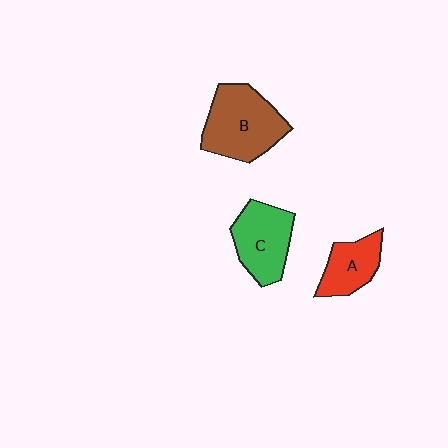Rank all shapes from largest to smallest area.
From largest to smallest: B (brown), C (green), A (red).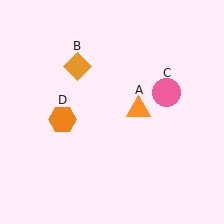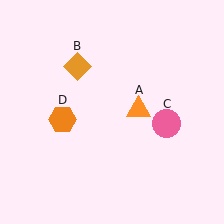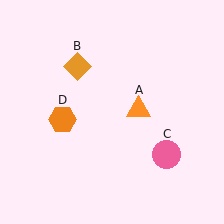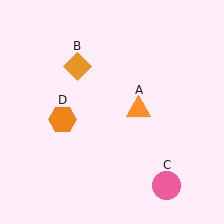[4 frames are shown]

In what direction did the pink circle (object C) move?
The pink circle (object C) moved down.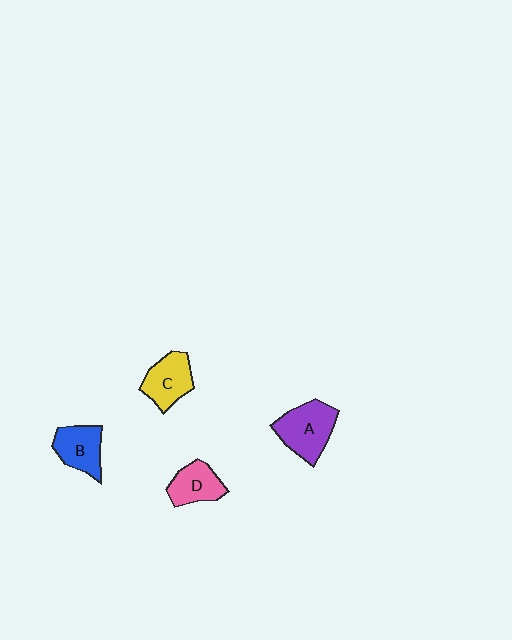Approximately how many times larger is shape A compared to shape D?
Approximately 1.4 times.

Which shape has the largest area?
Shape A (purple).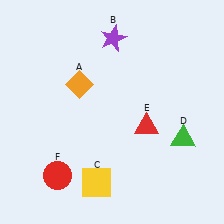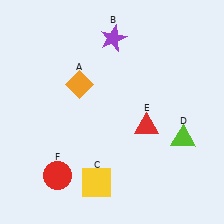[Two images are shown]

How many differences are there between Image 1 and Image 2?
There is 1 difference between the two images.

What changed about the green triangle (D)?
In Image 1, D is green. In Image 2, it changed to lime.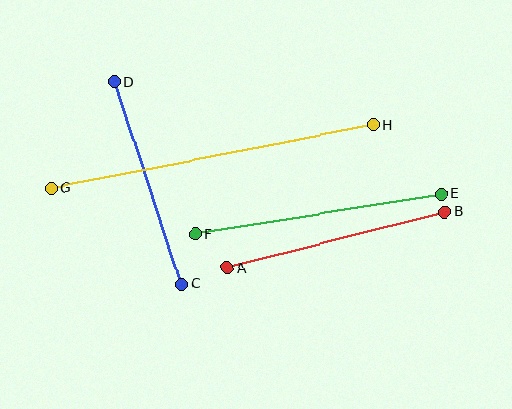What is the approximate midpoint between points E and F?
The midpoint is at approximately (319, 214) pixels.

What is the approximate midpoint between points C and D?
The midpoint is at approximately (148, 183) pixels.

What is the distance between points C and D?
The distance is approximately 213 pixels.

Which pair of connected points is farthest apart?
Points G and H are farthest apart.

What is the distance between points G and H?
The distance is approximately 328 pixels.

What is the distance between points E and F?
The distance is approximately 249 pixels.